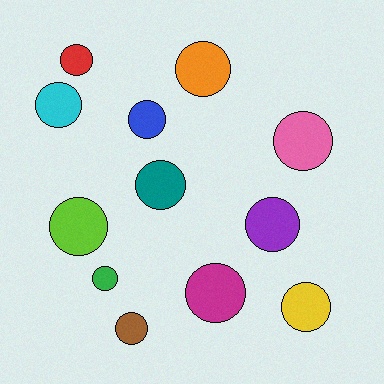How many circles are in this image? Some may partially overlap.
There are 12 circles.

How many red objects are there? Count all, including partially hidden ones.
There is 1 red object.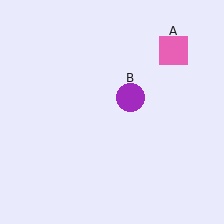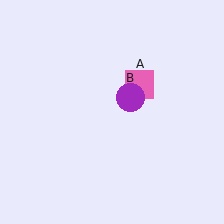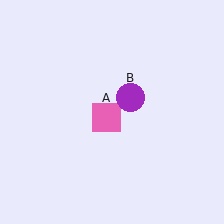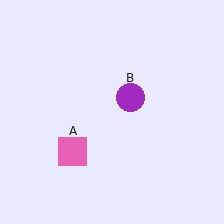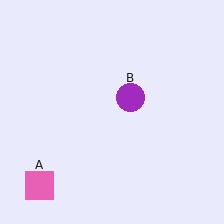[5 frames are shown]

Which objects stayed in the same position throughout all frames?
Purple circle (object B) remained stationary.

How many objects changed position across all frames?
1 object changed position: pink square (object A).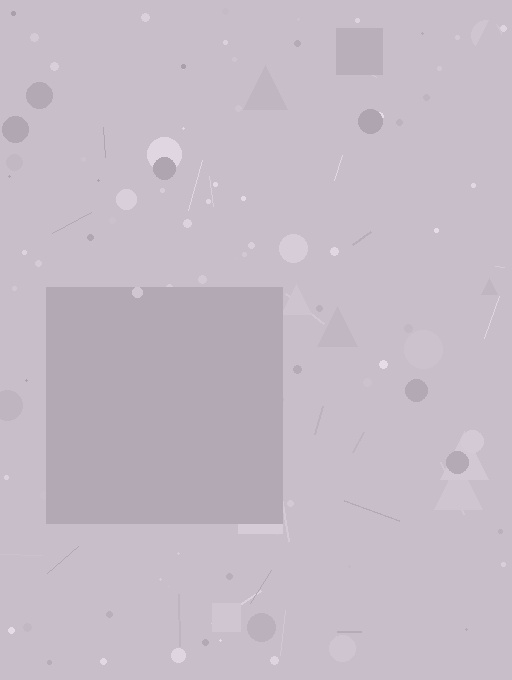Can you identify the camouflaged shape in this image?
The camouflaged shape is a square.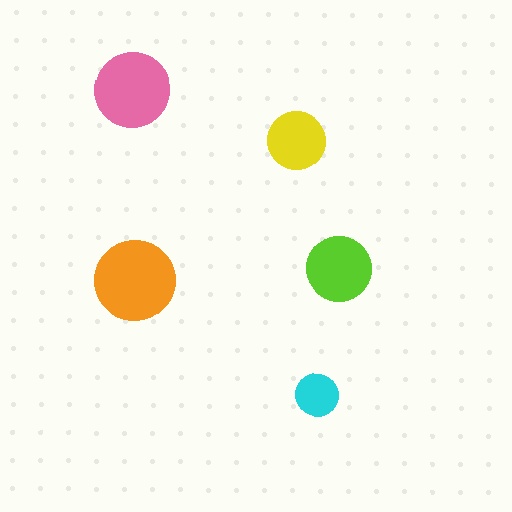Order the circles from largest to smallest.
the orange one, the pink one, the lime one, the yellow one, the cyan one.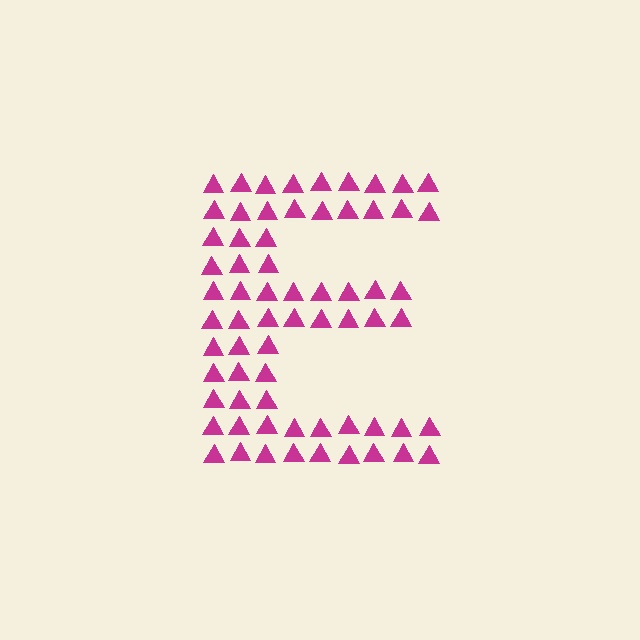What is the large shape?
The large shape is the letter E.